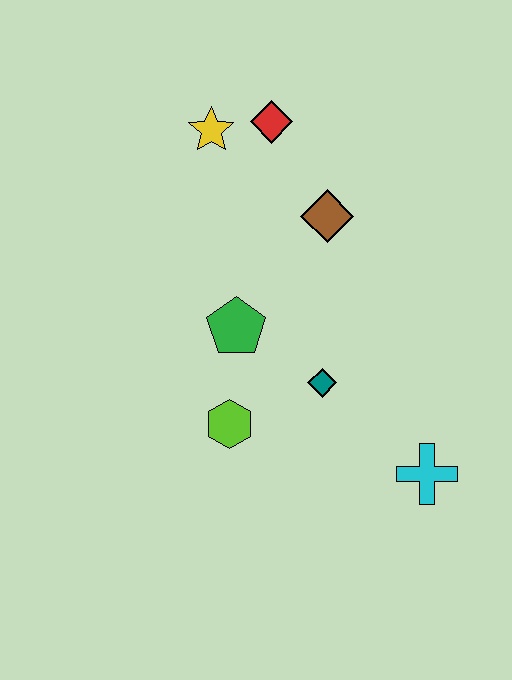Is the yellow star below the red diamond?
Yes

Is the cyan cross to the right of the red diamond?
Yes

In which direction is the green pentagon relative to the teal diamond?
The green pentagon is to the left of the teal diamond.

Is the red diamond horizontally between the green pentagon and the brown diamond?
Yes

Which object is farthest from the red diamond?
The cyan cross is farthest from the red diamond.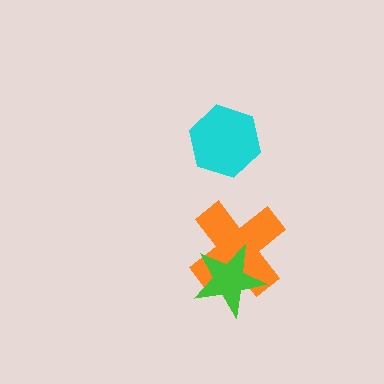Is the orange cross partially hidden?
Yes, it is partially covered by another shape.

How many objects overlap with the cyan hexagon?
0 objects overlap with the cyan hexagon.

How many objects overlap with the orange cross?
1 object overlaps with the orange cross.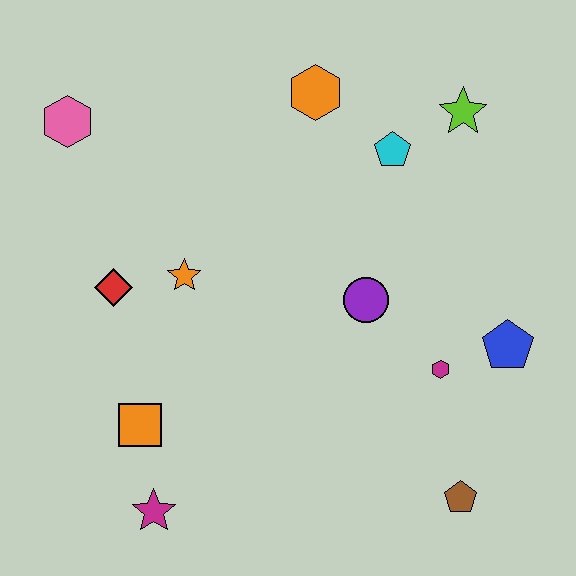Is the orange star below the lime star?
Yes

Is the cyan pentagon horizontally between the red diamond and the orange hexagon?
No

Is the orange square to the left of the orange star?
Yes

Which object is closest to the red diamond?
The orange star is closest to the red diamond.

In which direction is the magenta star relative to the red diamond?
The magenta star is below the red diamond.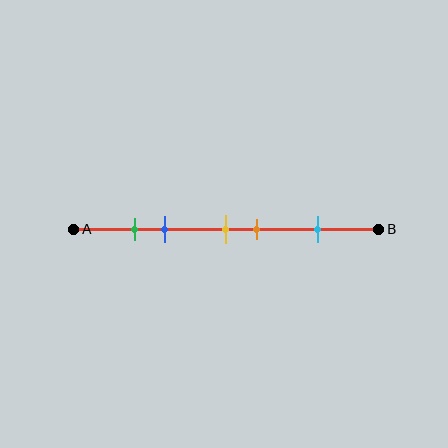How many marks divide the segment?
There are 5 marks dividing the segment.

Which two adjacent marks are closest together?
The green and blue marks are the closest adjacent pair.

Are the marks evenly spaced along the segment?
No, the marks are not evenly spaced.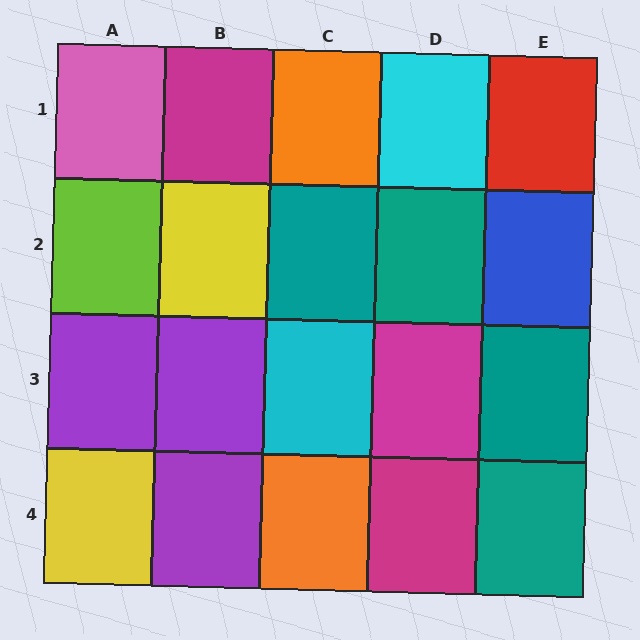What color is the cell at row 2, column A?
Lime.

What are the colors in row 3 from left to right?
Purple, purple, cyan, magenta, teal.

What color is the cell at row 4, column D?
Magenta.